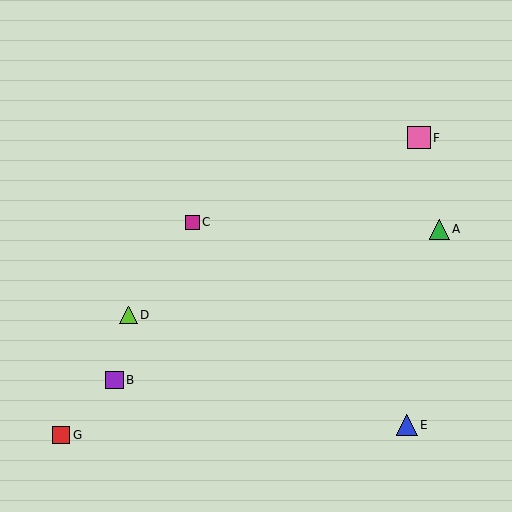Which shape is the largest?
The pink square (labeled F) is the largest.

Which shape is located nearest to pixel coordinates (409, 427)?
The blue triangle (labeled E) at (407, 425) is nearest to that location.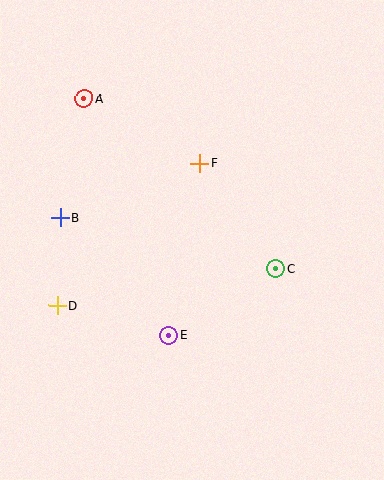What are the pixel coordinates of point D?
Point D is at (57, 305).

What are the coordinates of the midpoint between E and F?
The midpoint between E and F is at (184, 249).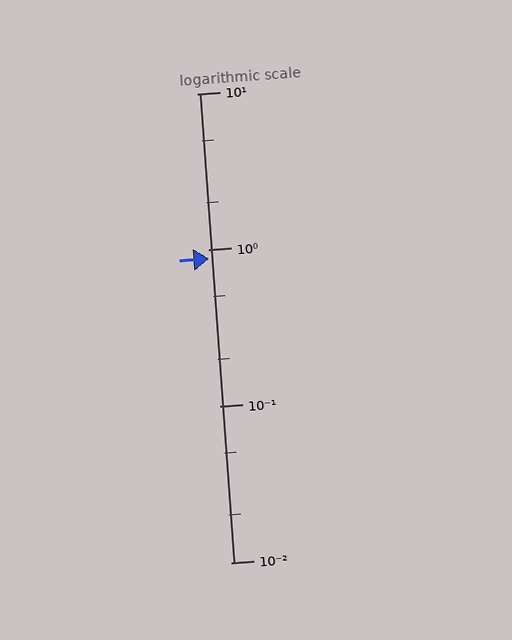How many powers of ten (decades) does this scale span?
The scale spans 3 decades, from 0.01 to 10.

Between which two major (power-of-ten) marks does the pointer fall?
The pointer is between 0.1 and 1.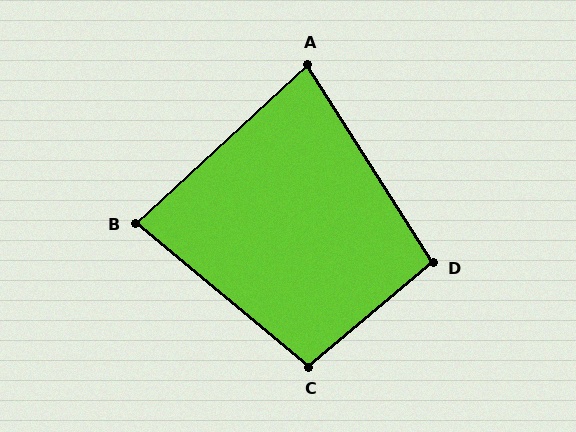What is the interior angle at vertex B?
Approximately 83 degrees (acute).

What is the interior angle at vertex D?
Approximately 97 degrees (obtuse).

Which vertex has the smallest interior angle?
A, at approximately 80 degrees.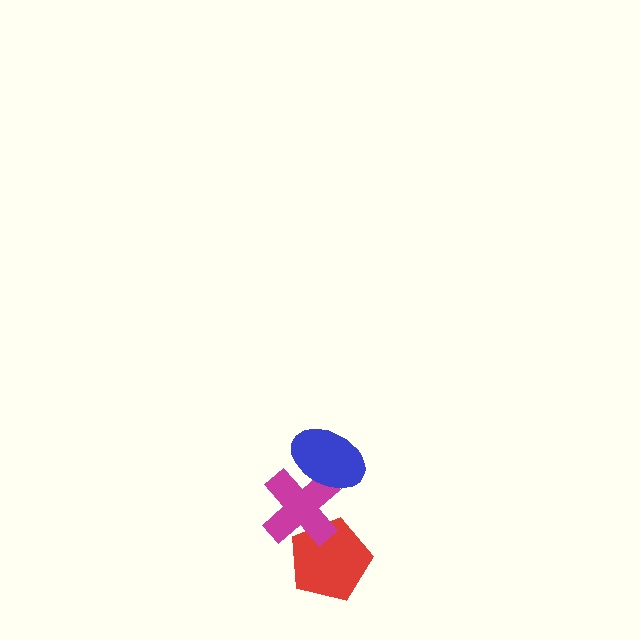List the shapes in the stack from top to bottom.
From top to bottom: the blue ellipse, the magenta cross, the red pentagon.